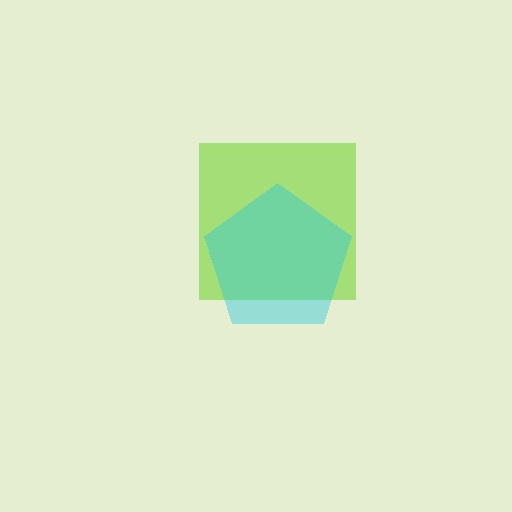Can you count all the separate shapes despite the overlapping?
Yes, there are 2 separate shapes.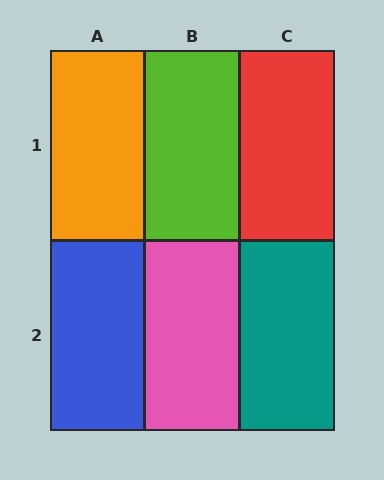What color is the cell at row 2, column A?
Blue.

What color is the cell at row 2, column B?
Pink.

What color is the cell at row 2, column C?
Teal.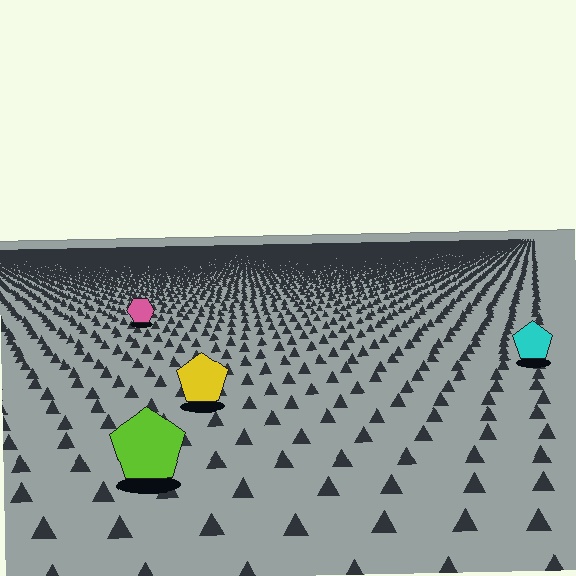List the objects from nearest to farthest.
From nearest to farthest: the lime pentagon, the yellow pentagon, the cyan pentagon, the pink hexagon.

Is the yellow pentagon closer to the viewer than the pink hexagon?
Yes. The yellow pentagon is closer — you can tell from the texture gradient: the ground texture is coarser near it.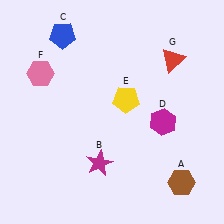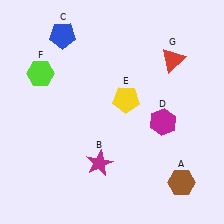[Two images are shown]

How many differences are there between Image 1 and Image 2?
There is 1 difference between the two images.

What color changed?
The hexagon (F) changed from pink in Image 1 to lime in Image 2.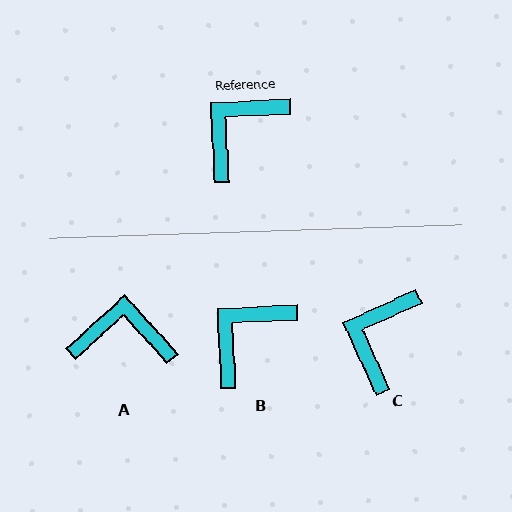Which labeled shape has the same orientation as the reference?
B.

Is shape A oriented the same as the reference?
No, it is off by about 51 degrees.